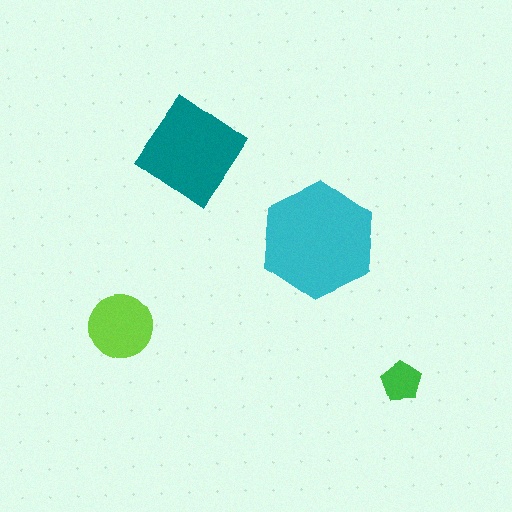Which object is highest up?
The teal diamond is topmost.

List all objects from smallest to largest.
The green pentagon, the lime circle, the teal diamond, the cyan hexagon.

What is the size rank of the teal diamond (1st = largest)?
2nd.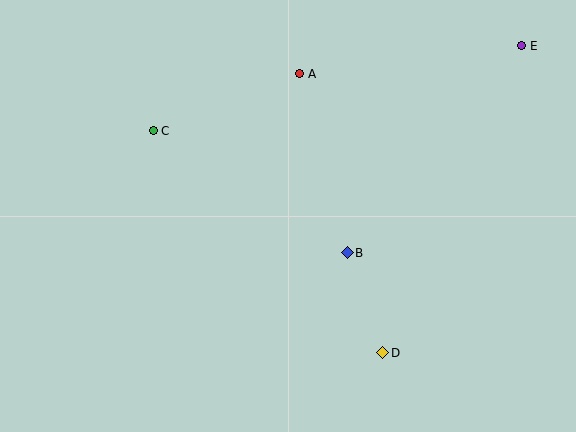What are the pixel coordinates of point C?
Point C is at (153, 131).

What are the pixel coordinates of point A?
Point A is at (300, 74).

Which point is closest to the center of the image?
Point B at (347, 253) is closest to the center.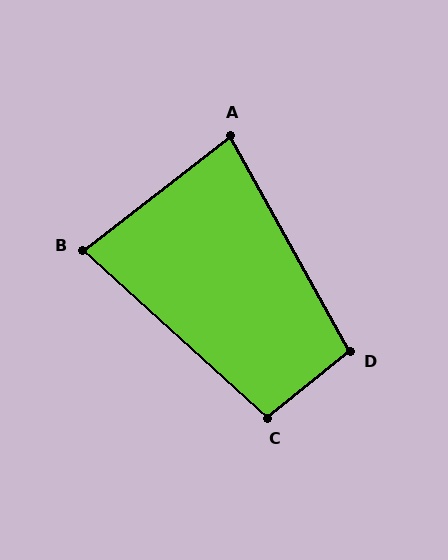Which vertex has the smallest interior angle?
B, at approximately 80 degrees.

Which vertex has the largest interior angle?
D, at approximately 100 degrees.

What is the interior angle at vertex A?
Approximately 81 degrees (acute).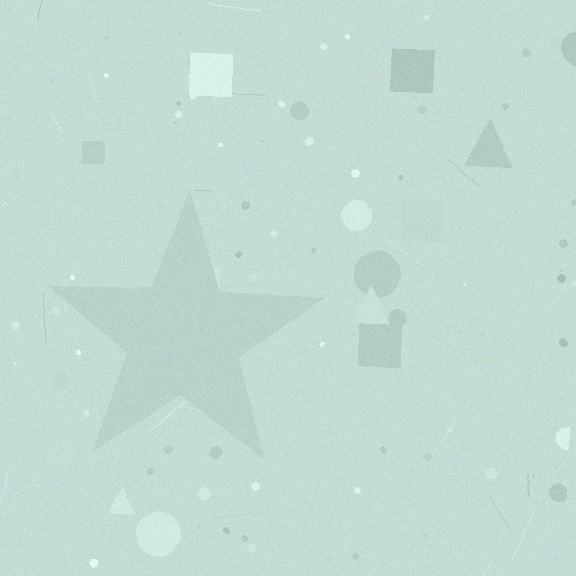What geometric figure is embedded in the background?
A star is embedded in the background.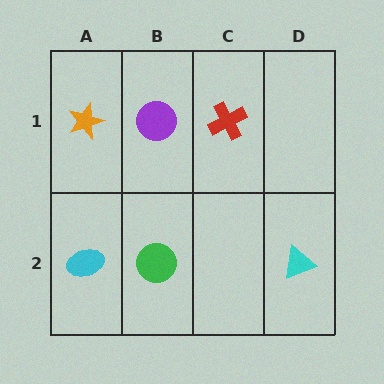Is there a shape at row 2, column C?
No, that cell is empty.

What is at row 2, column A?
A cyan ellipse.